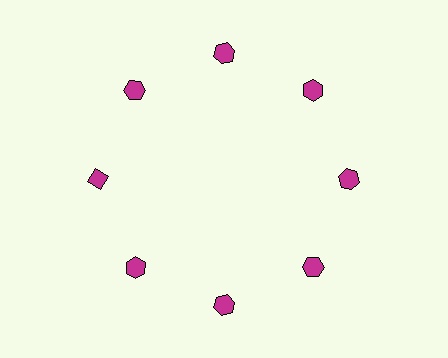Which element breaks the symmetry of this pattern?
The magenta diamond at roughly the 9 o'clock position breaks the symmetry. All other shapes are magenta hexagons.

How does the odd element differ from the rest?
It has a different shape: diamond instead of hexagon.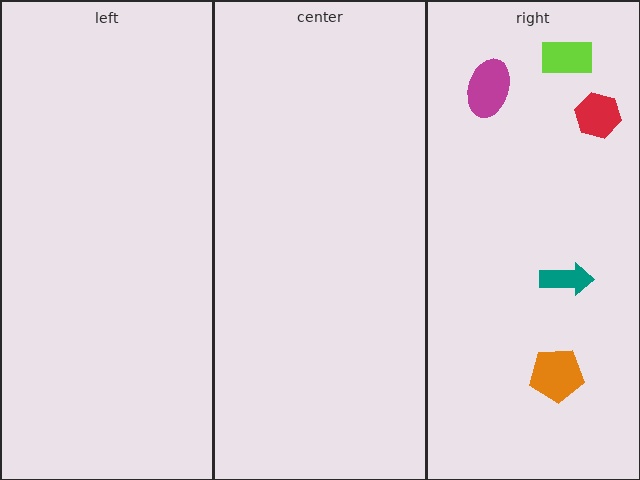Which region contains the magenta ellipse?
The right region.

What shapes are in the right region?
The lime rectangle, the red hexagon, the orange pentagon, the magenta ellipse, the teal arrow.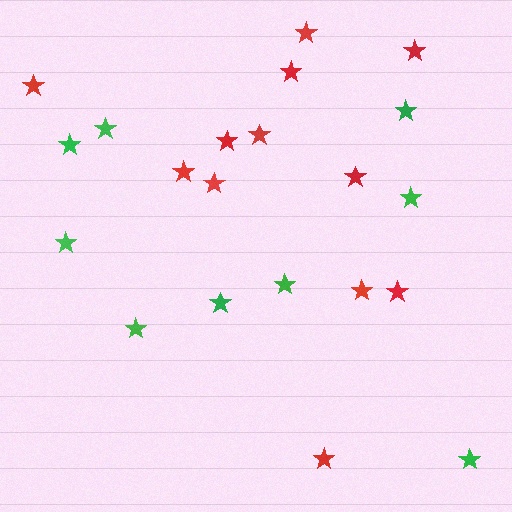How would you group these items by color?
There are 2 groups: one group of green stars (9) and one group of red stars (12).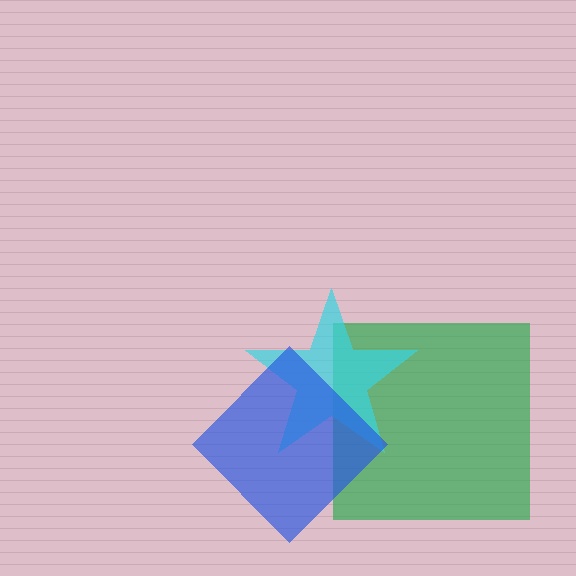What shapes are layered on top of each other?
The layered shapes are: a green square, a cyan star, a blue diamond.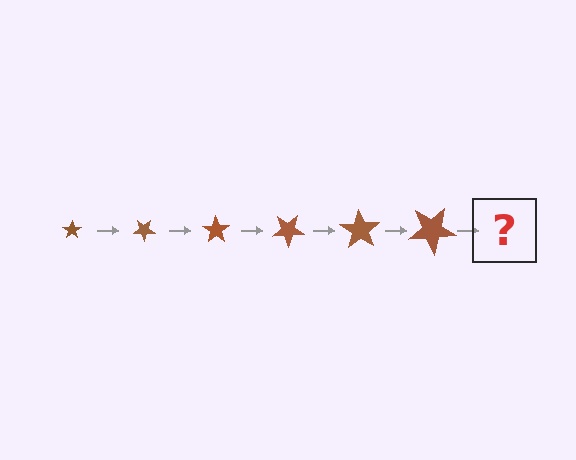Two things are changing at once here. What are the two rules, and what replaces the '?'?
The two rules are that the star grows larger each step and it rotates 35 degrees each step. The '?' should be a star, larger than the previous one and rotated 210 degrees from the start.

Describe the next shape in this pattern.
It should be a star, larger than the previous one and rotated 210 degrees from the start.